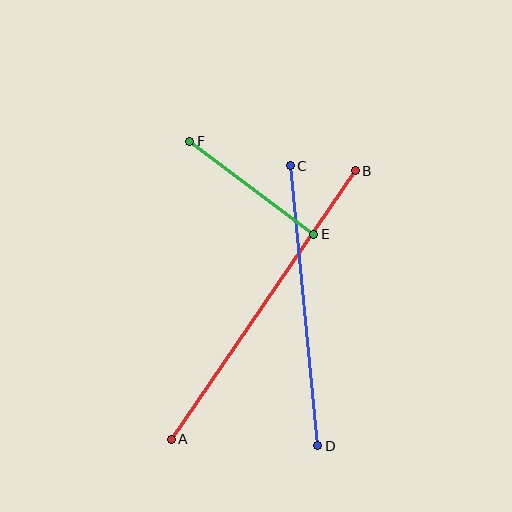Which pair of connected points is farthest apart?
Points A and B are farthest apart.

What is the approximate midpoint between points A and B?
The midpoint is at approximately (263, 305) pixels.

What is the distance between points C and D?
The distance is approximately 281 pixels.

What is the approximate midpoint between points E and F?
The midpoint is at approximately (252, 188) pixels.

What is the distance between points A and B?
The distance is approximately 326 pixels.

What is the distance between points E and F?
The distance is approximately 155 pixels.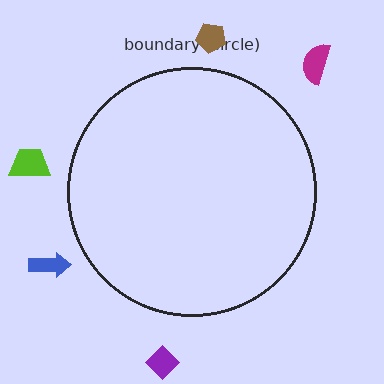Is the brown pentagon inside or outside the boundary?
Outside.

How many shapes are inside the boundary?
0 inside, 5 outside.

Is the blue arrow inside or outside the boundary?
Outside.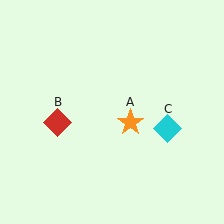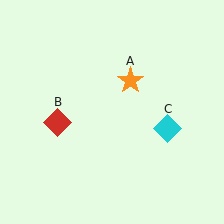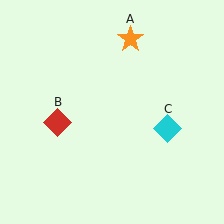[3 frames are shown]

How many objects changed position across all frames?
1 object changed position: orange star (object A).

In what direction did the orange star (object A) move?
The orange star (object A) moved up.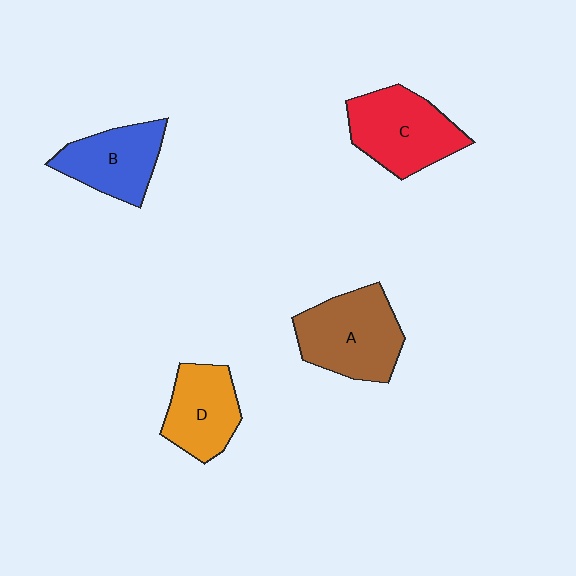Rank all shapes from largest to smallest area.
From largest to smallest: A (brown), C (red), B (blue), D (orange).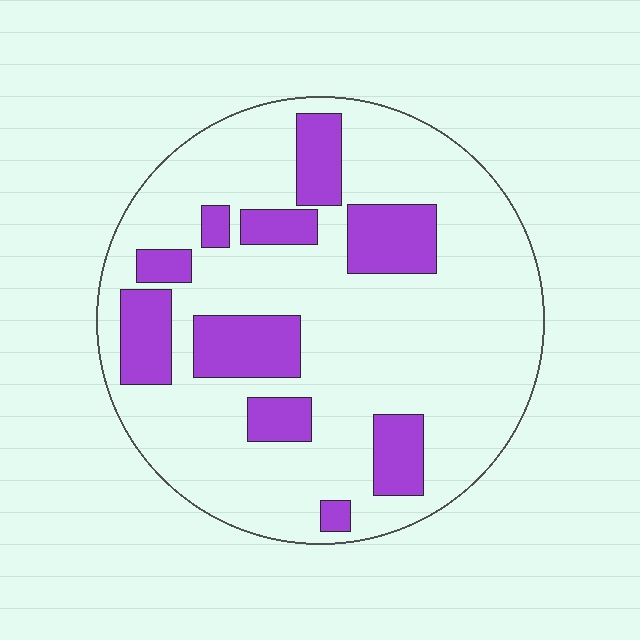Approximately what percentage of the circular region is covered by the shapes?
Approximately 25%.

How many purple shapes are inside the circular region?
10.